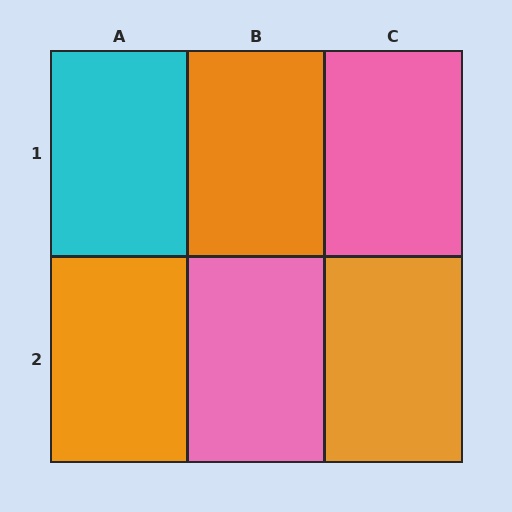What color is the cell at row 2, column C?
Orange.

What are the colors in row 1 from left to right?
Cyan, orange, pink.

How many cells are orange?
3 cells are orange.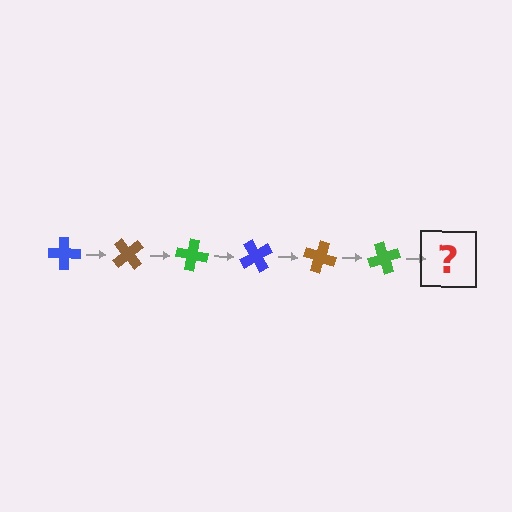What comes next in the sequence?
The next element should be a blue cross, rotated 300 degrees from the start.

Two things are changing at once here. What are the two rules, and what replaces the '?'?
The two rules are that it rotates 50 degrees each step and the color cycles through blue, brown, and green. The '?' should be a blue cross, rotated 300 degrees from the start.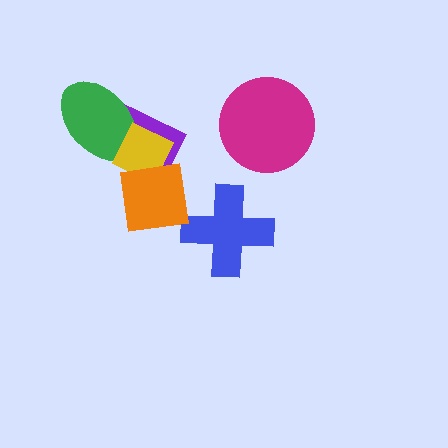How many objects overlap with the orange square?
2 objects overlap with the orange square.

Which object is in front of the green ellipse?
The yellow diamond is in front of the green ellipse.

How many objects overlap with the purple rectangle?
3 objects overlap with the purple rectangle.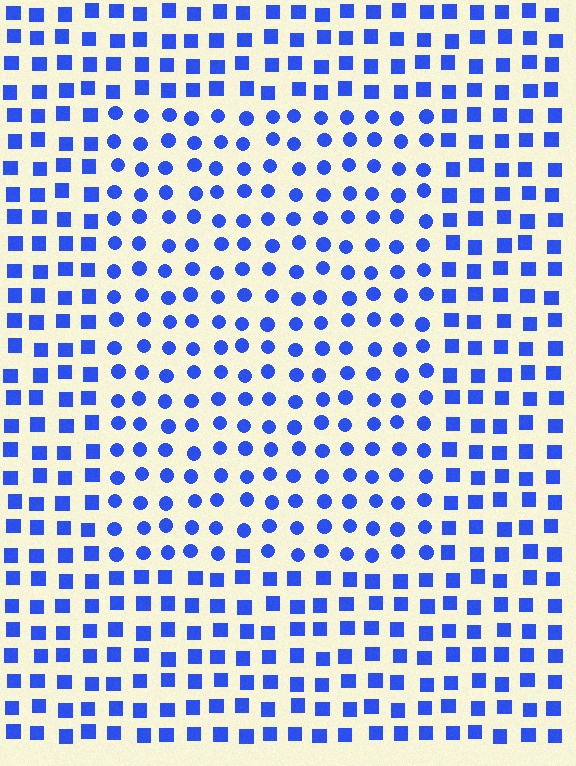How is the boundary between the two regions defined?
The boundary is defined by a change in element shape: circles inside vs. squares outside. All elements share the same color and spacing.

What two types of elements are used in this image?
The image uses circles inside the rectangle region and squares outside it.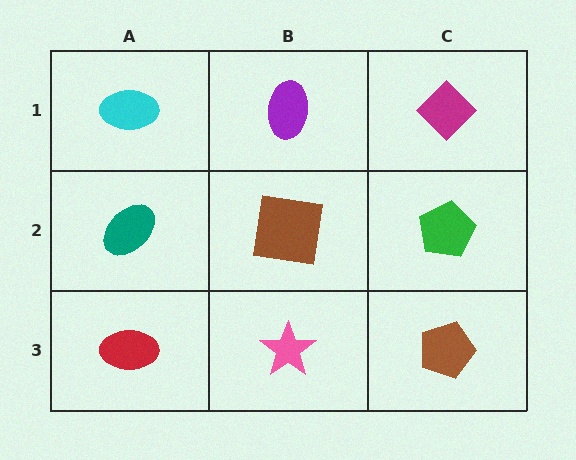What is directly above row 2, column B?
A purple ellipse.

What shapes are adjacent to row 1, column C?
A green pentagon (row 2, column C), a purple ellipse (row 1, column B).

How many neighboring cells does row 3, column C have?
2.